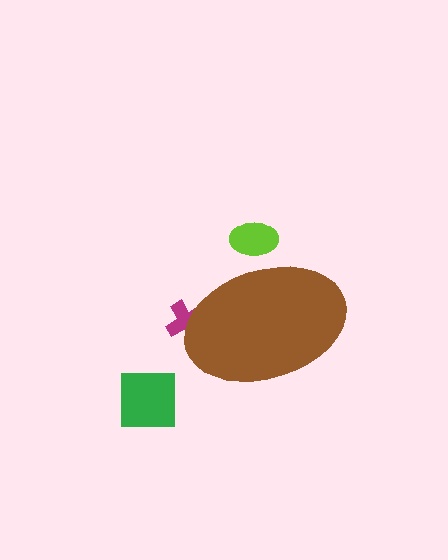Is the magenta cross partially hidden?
Yes, the magenta cross is partially hidden behind the brown ellipse.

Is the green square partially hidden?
No, the green square is fully visible.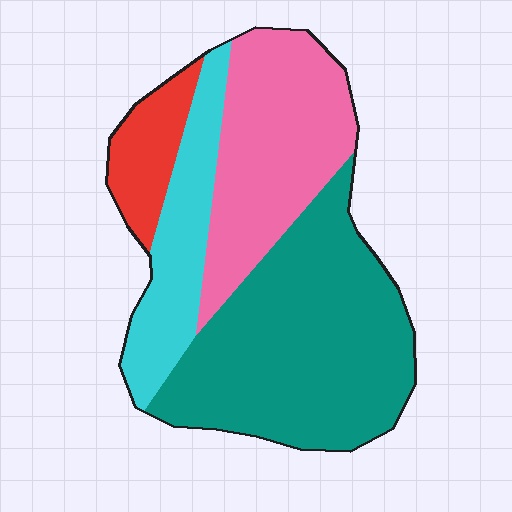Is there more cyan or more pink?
Pink.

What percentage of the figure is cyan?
Cyan covers about 15% of the figure.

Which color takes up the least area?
Red, at roughly 10%.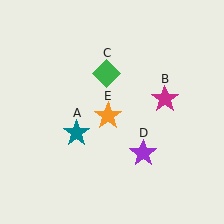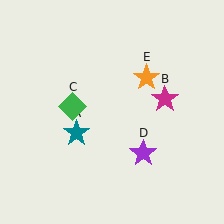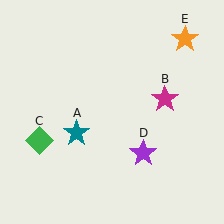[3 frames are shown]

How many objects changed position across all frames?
2 objects changed position: green diamond (object C), orange star (object E).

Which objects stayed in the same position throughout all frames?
Teal star (object A) and magenta star (object B) and purple star (object D) remained stationary.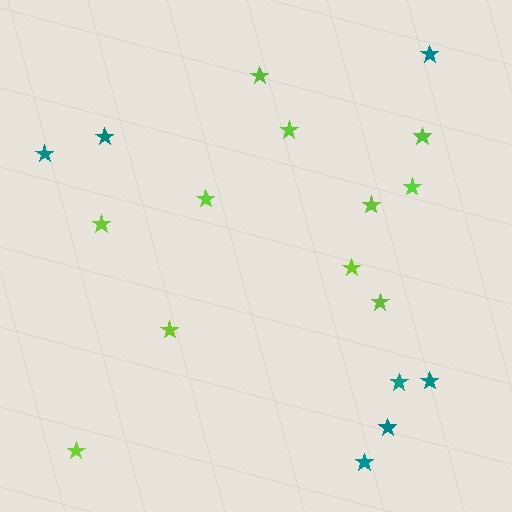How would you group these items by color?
There are 2 groups: one group of teal stars (7) and one group of lime stars (11).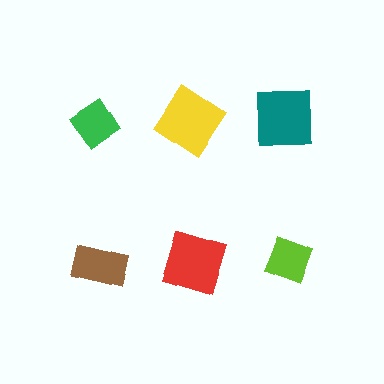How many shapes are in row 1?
3 shapes.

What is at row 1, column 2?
A yellow diamond.